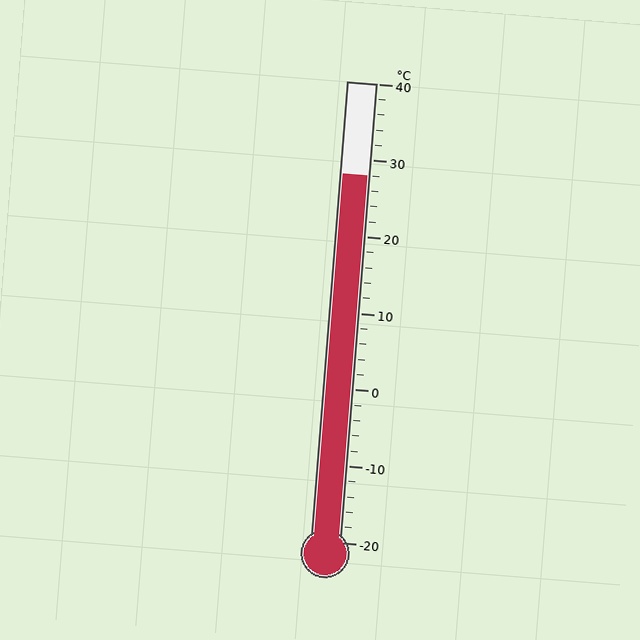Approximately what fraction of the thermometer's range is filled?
The thermometer is filled to approximately 80% of its range.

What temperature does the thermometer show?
The thermometer shows approximately 28°C.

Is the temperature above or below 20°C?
The temperature is above 20°C.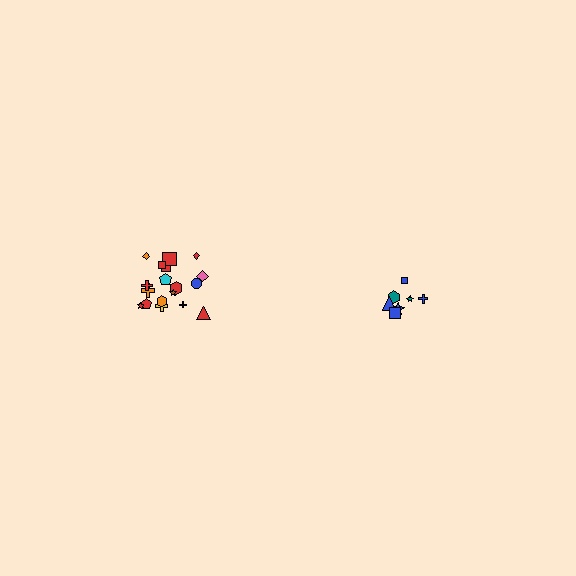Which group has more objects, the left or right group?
The left group.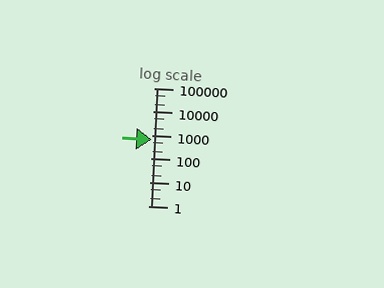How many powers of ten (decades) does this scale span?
The scale spans 5 decades, from 1 to 100000.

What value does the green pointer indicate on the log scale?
The pointer indicates approximately 660.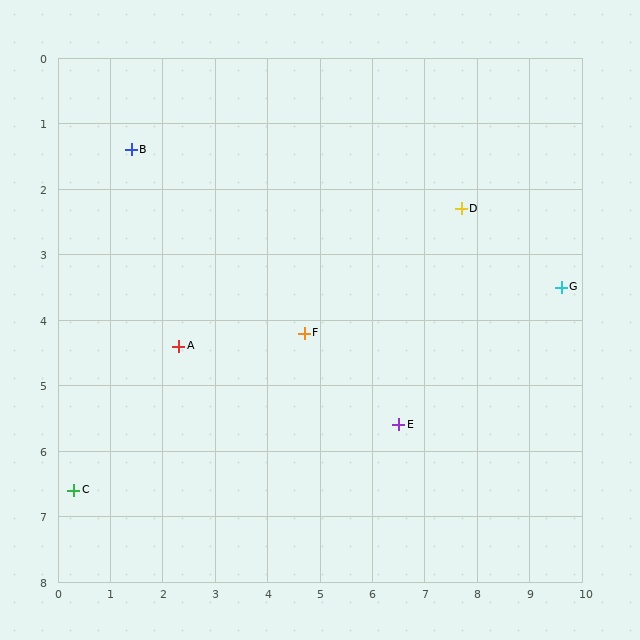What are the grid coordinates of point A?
Point A is at approximately (2.3, 4.4).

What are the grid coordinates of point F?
Point F is at approximately (4.7, 4.2).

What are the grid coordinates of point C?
Point C is at approximately (0.3, 6.6).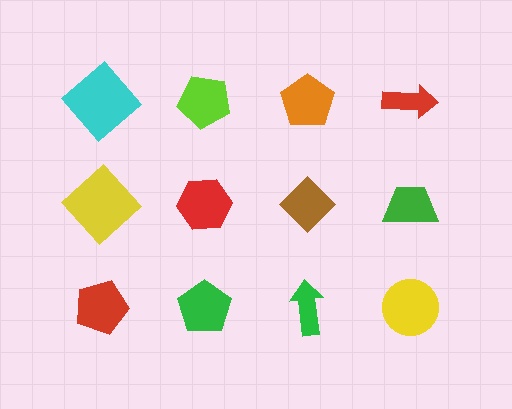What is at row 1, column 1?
A cyan diamond.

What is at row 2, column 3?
A brown diamond.